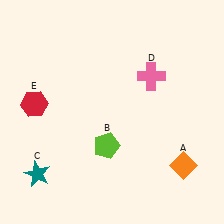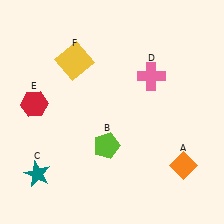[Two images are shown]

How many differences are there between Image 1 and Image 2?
There is 1 difference between the two images.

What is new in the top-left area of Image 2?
A yellow square (F) was added in the top-left area of Image 2.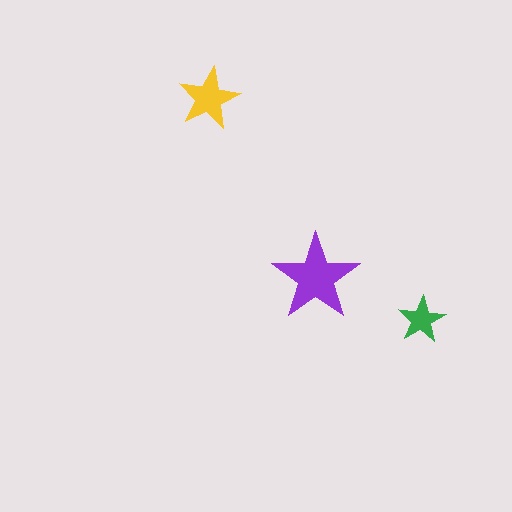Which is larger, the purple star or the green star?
The purple one.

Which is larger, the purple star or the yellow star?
The purple one.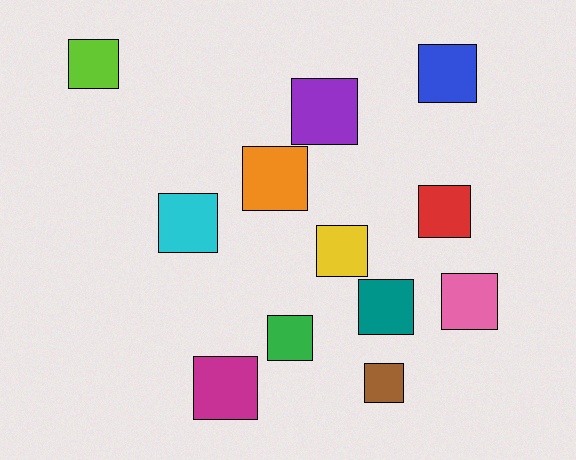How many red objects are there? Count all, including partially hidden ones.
There is 1 red object.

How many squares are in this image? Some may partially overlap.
There are 12 squares.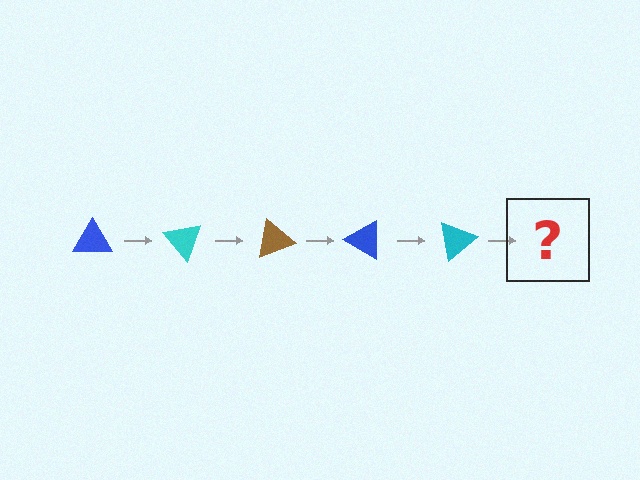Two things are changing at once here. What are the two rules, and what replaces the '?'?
The two rules are that it rotates 50 degrees each step and the color cycles through blue, cyan, and brown. The '?' should be a brown triangle, rotated 250 degrees from the start.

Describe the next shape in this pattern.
It should be a brown triangle, rotated 250 degrees from the start.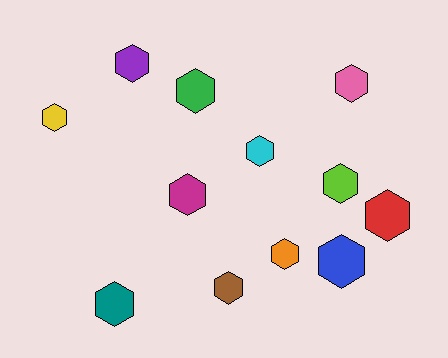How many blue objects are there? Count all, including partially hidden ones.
There is 1 blue object.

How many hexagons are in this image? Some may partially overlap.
There are 12 hexagons.